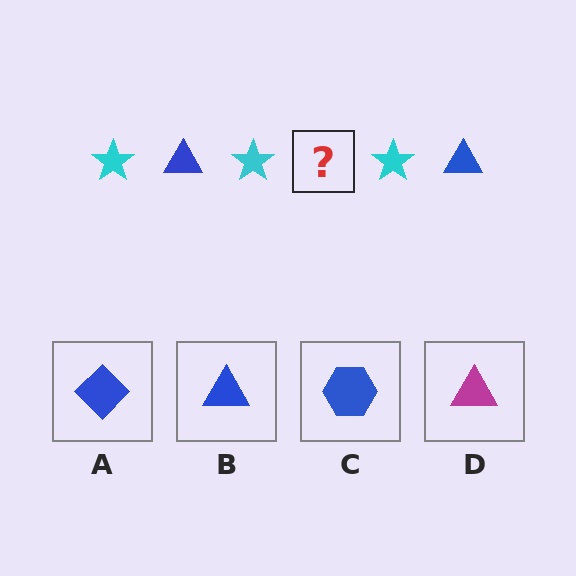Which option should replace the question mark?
Option B.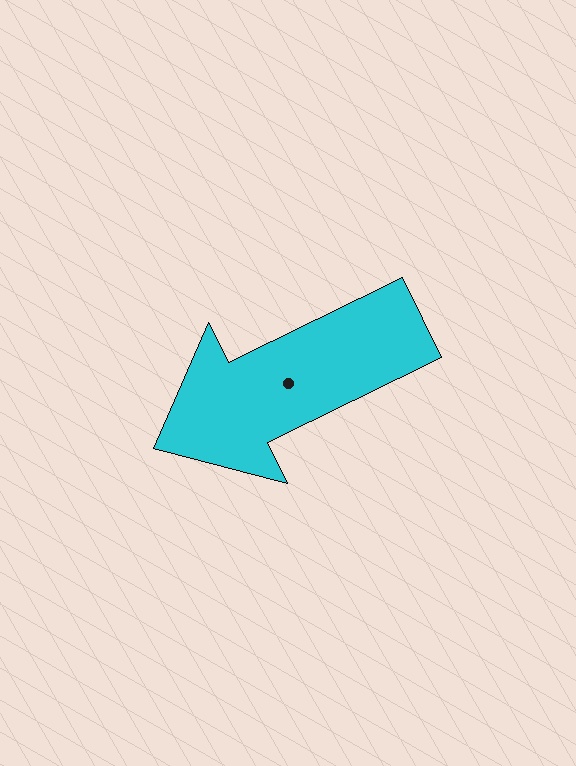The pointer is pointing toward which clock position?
Roughly 8 o'clock.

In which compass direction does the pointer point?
Southwest.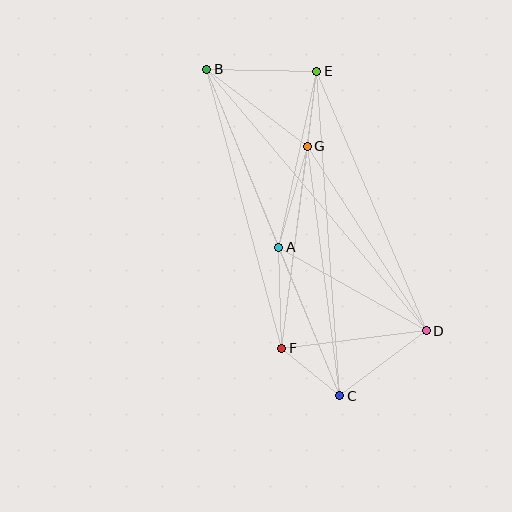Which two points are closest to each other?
Points C and F are closest to each other.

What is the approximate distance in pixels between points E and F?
The distance between E and F is approximately 279 pixels.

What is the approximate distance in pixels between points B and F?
The distance between B and F is approximately 289 pixels.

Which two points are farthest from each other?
Points B and C are farthest from each other.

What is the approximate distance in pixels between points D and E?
The distance between D and E is approximately 281 pixels.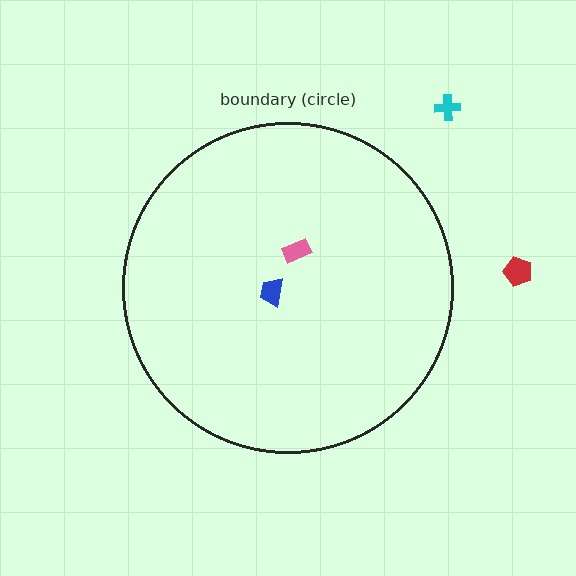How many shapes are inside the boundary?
2 inside, 2 outside.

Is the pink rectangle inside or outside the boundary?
Inside.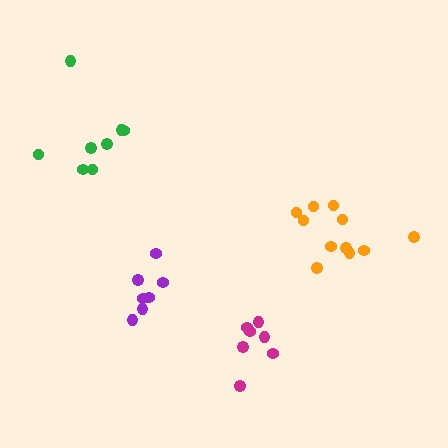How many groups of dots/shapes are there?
There are 4 groups.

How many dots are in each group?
Group 1: 8 dots, Group 2: 7 dots, Group 3: 11 dots, Group 4: 7 dots (33 total).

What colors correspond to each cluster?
The clusters are colored: green, magenta, orange, purple.